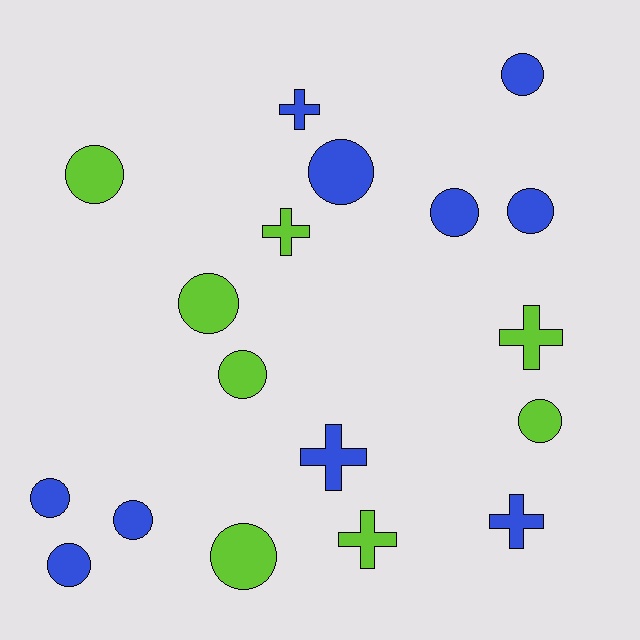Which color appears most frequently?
Blue, with 10 objects.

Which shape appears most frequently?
Circle, with 12 objects.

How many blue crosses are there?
There are 3 blue crosses.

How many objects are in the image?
There are 18 objects.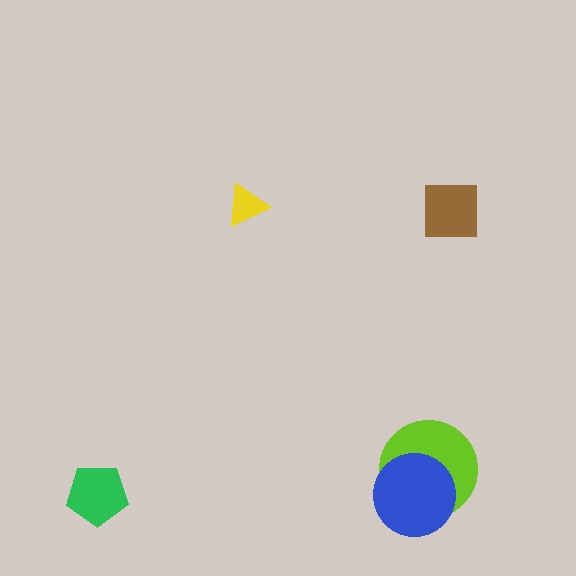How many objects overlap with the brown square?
0 objects overlap with the brown square.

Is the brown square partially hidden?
No, no other shape covers it.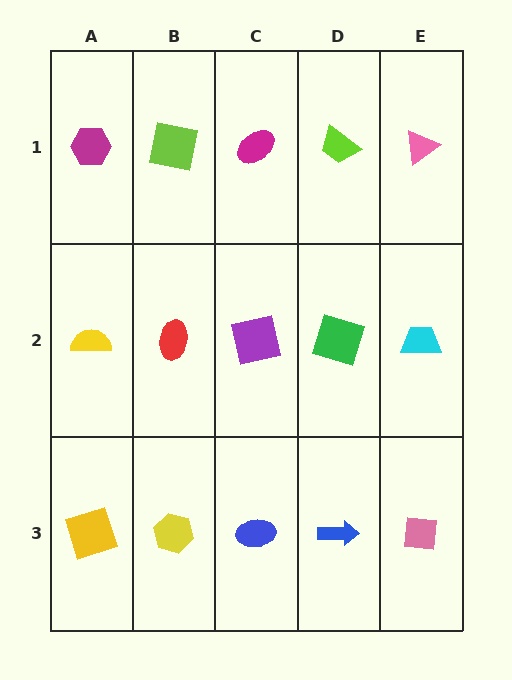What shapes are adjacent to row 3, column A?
A yellow semicircle (row 2, column A), a yellow hexagon (row 3, column B).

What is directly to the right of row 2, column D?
A cyan trapezoid.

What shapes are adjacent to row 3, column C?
A purple square (row 2, column C), a yellow hexagon (row 3, column B), a blue arrow (row 3, column D).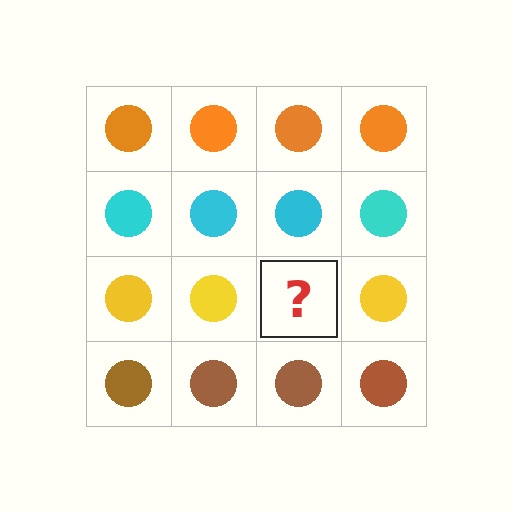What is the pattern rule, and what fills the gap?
The rule is that each row has a consistent color. The gap should be filled with a yellow circle.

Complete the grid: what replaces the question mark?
The question mark should be replaced with a yellow circle.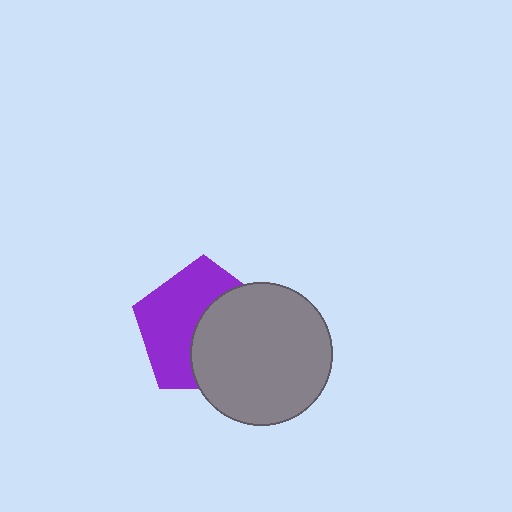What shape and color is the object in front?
The object in front is a gray circle.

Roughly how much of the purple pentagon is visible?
About half of it is visible (roughly 52%).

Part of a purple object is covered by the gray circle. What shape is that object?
It is a pentagon.